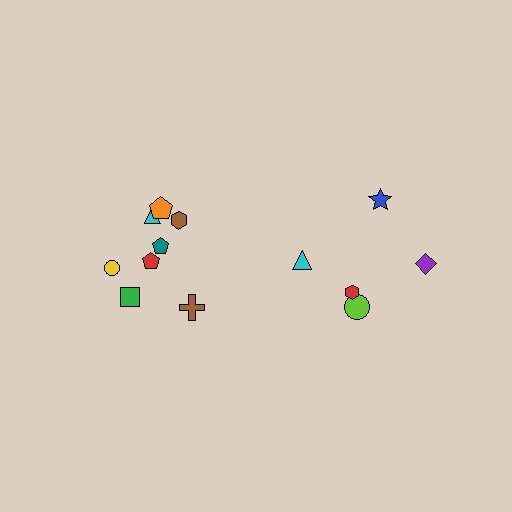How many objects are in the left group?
There are 8 objects.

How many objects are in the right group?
There are 5 objects.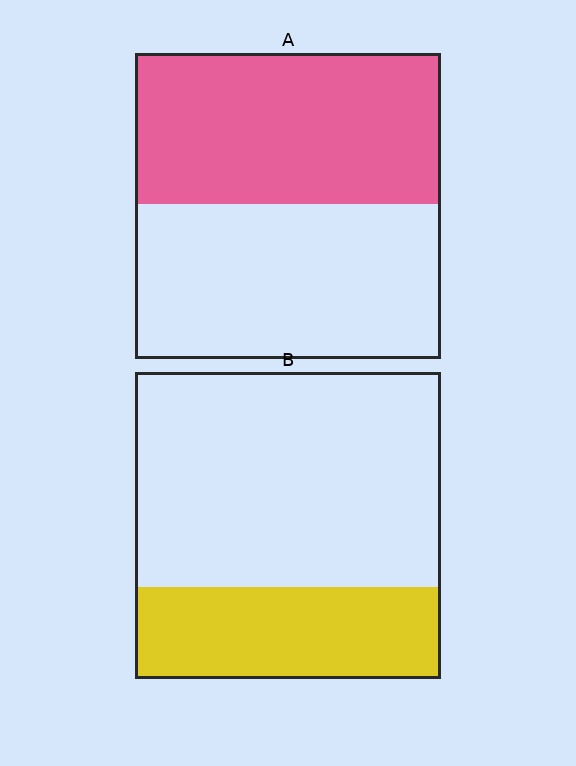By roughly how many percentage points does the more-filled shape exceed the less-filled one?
By roughly 20 percentage points (A over B).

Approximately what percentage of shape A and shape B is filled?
A is approximately 50% and B is approximately 30%.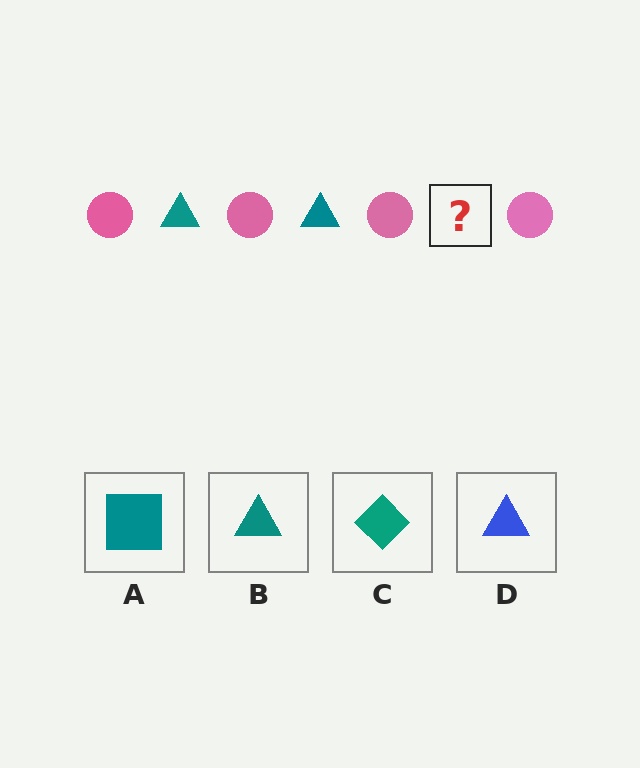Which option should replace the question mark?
Option B.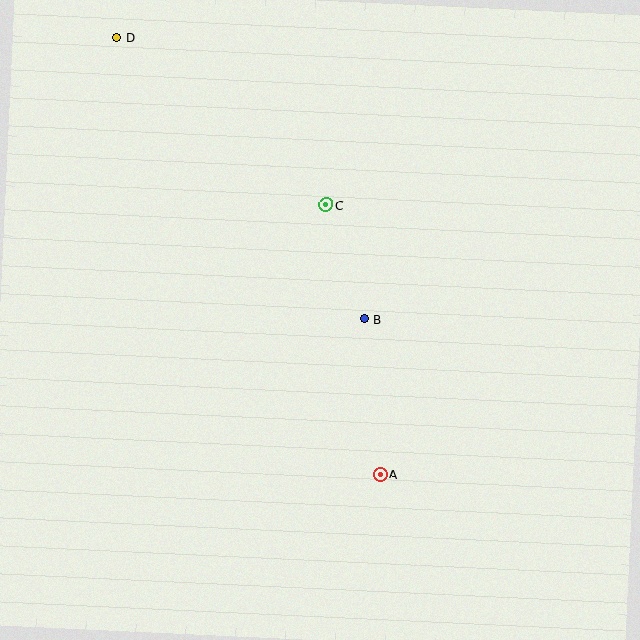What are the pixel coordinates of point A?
Point A is at (380, 474).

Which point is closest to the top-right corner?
Point C is closest to the top-right corner.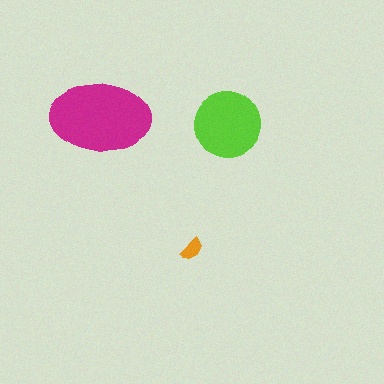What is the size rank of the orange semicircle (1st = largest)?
3rd.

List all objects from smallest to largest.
The orange semicircle, the lime circle, the magenta ellipse.